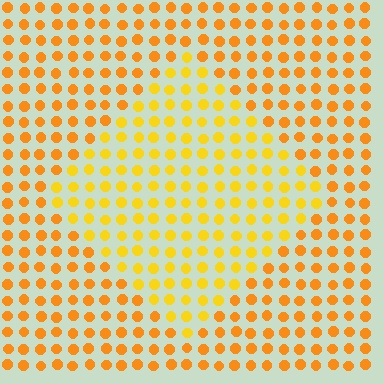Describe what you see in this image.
The image is filled with small orange elements in a uniform arrangement. A diamond-shaped region is visible where the elements are tinted to a slightly different hue, forming a subtle color boundary.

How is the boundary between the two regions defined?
The boundary is defined purely by a slight shift in hue (about 20 degrees). Spacing, size, and orientation are identical on both sides.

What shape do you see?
I see a diamond.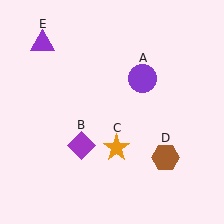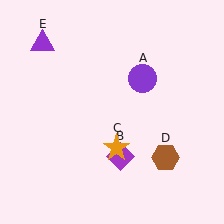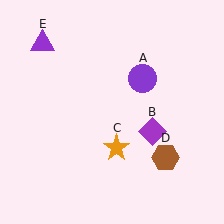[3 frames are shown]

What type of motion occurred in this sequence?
The purple diamond (object B) rotated counterclockwise around the center of the scene.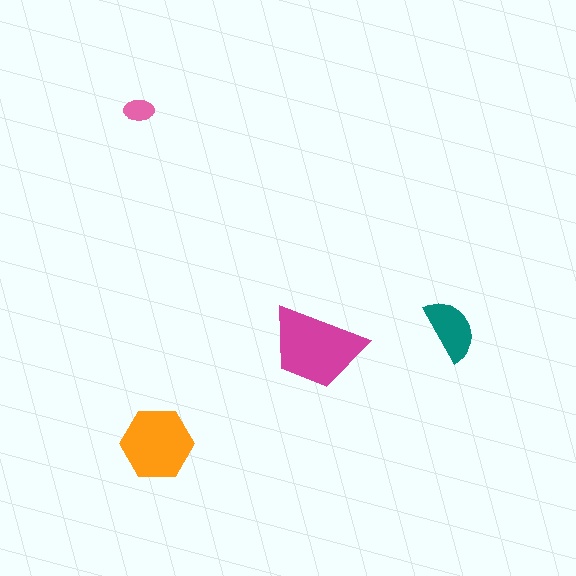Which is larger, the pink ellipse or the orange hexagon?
The orange hexagon.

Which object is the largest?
The magenta trapezoid.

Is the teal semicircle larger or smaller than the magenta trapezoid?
Smaller.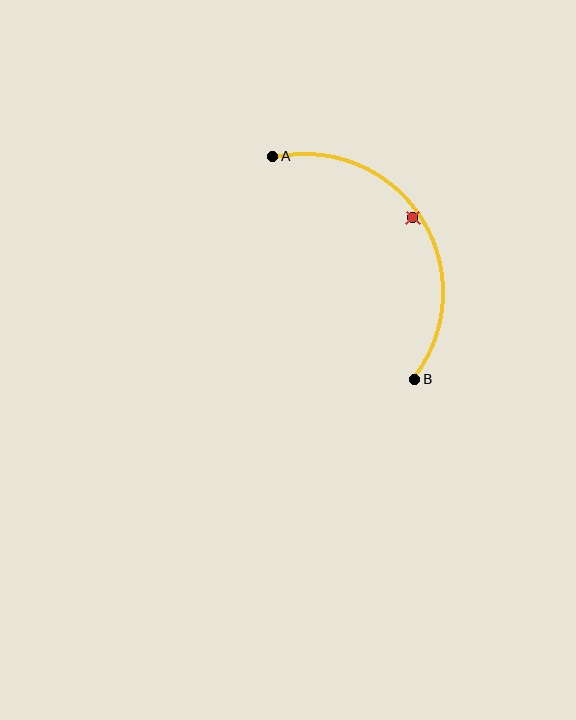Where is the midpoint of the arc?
The arc midpoint is the point on the curve farthest from the straight line joining A and B. It sits to the right of that line.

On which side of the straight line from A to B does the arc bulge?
The arc bulges to the right of the straight line connecting A and B.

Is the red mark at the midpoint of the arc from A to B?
No — the red mark does not lie on the arc at all. It sits slightly inside the curve.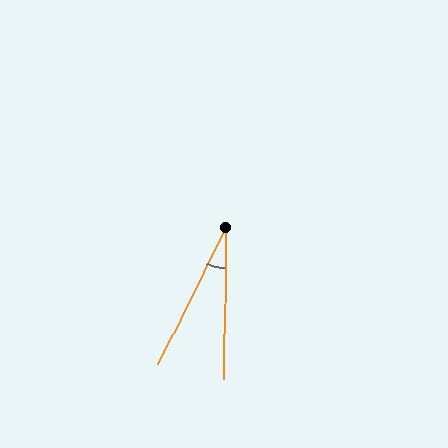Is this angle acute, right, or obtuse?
It is acute.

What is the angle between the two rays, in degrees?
Approximately 26 degrees.